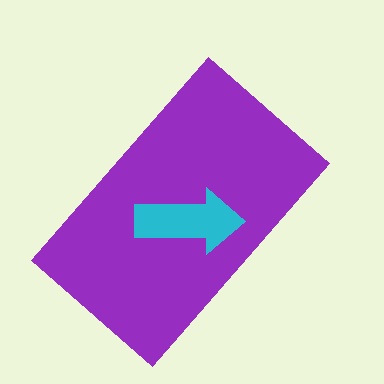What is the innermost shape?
The cyan arrow.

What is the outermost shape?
The purple rectangle.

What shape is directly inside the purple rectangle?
The cyan arrow.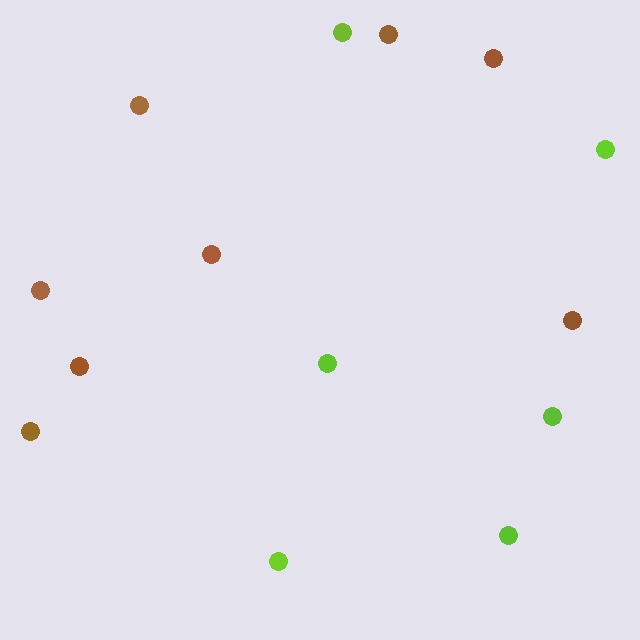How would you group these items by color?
There are 2 groups: one group of brown circles (8) and one group of lime circles (6).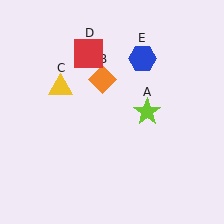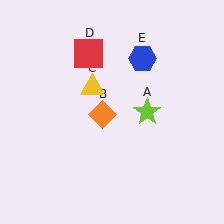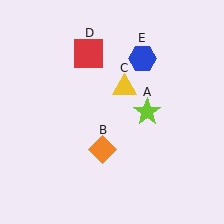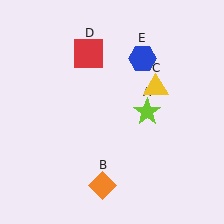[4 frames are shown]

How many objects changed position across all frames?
2 objects changed position: orange diamond (object B), yellow triangle (object C).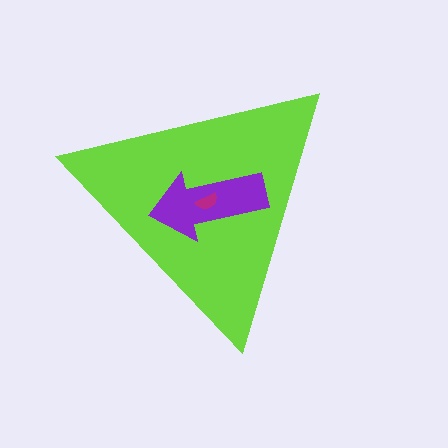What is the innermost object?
The magenta semicircle.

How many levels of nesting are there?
3.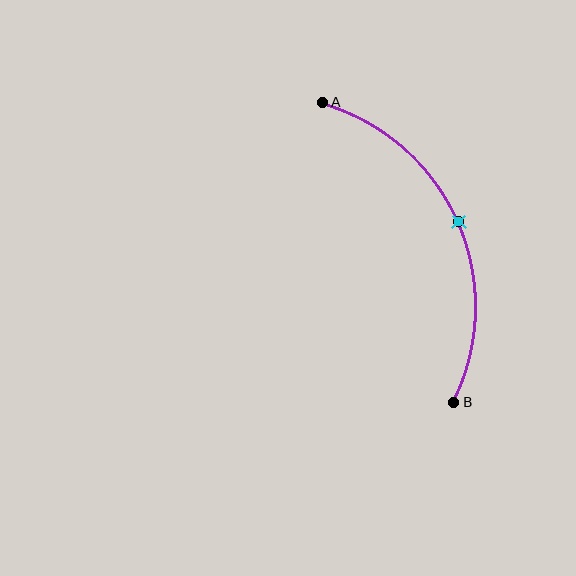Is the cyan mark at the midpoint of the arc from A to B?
Yes. The cyan mark lies on the arc at equal arc-length from both A and B — it is the arc midpoint.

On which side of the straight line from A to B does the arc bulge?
The arc bulges to the right of the straight line connecting A and B.